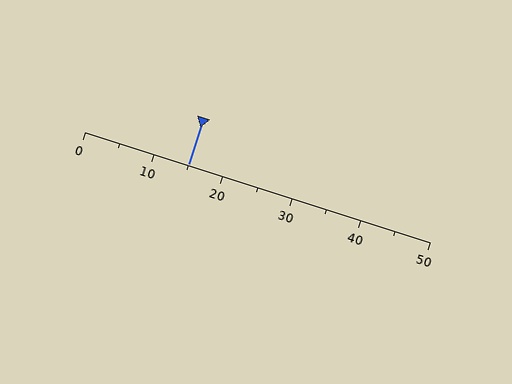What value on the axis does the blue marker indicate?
The marker indicates approximately 15.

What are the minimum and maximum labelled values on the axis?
The axis runs from 0 to 50.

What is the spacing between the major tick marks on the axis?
The major ticks are spaced 10 apart.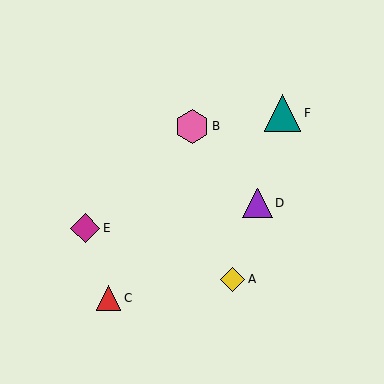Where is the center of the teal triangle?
The center of the teal triangle is at (282, 113).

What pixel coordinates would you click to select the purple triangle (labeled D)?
Click at (258, 203) to select the purple triangle D.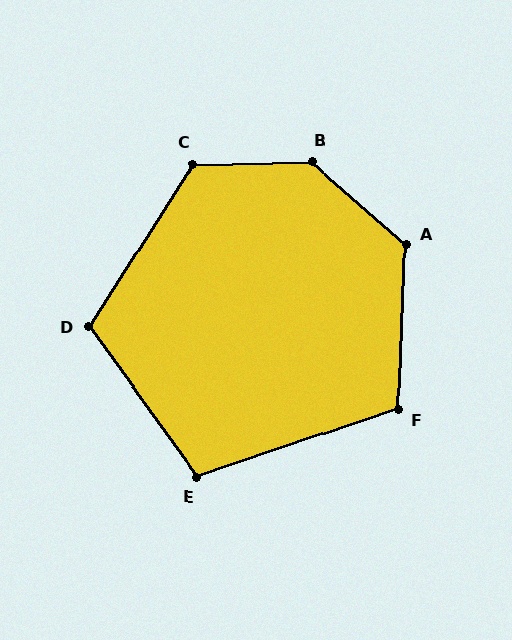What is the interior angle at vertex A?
Approximately 129 degrees (obtuse).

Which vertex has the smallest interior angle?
E, at approximately 107 degrees.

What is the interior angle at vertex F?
Approximately 111 degrees (obtuse).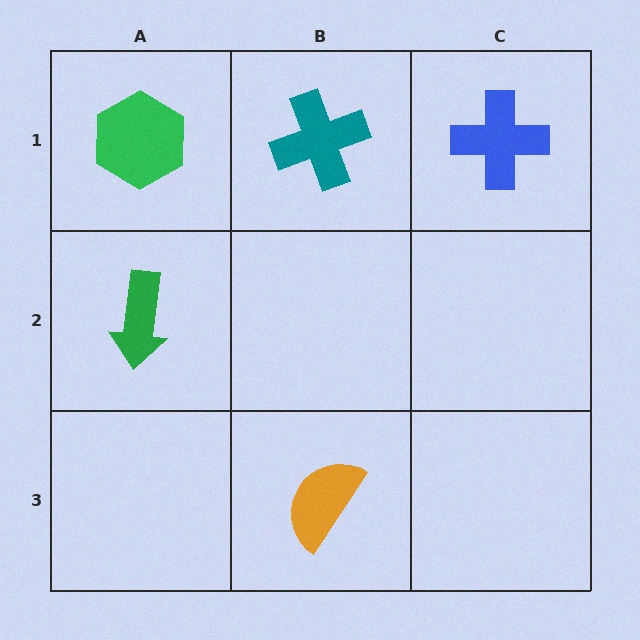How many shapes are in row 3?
1 shape.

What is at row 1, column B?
A teal cross.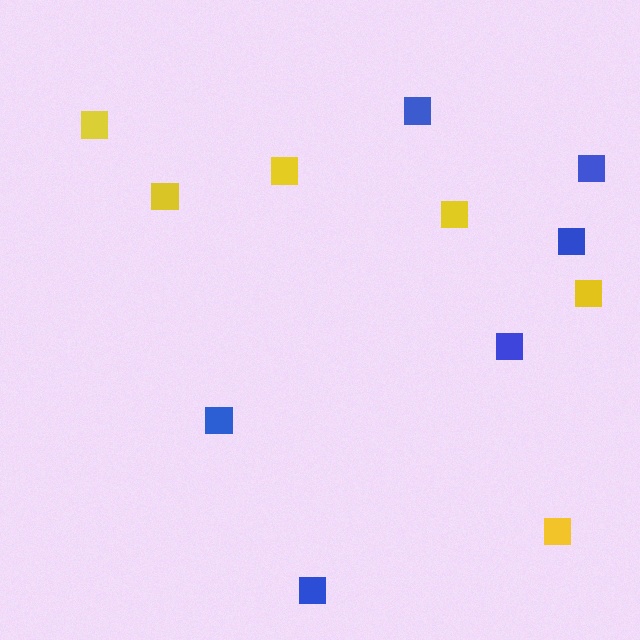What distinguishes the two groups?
There are 2 groups: one group of blue squares (6) and one group of yellow squares (6).